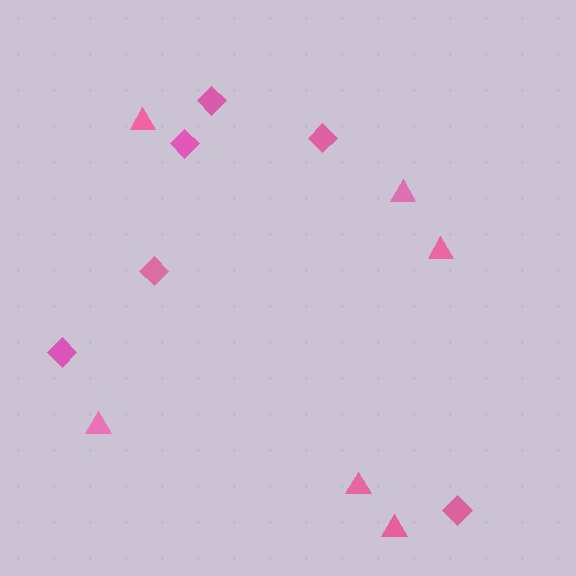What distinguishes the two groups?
There are 2 groups: one group of triangles (6) and one group of diamonds (6).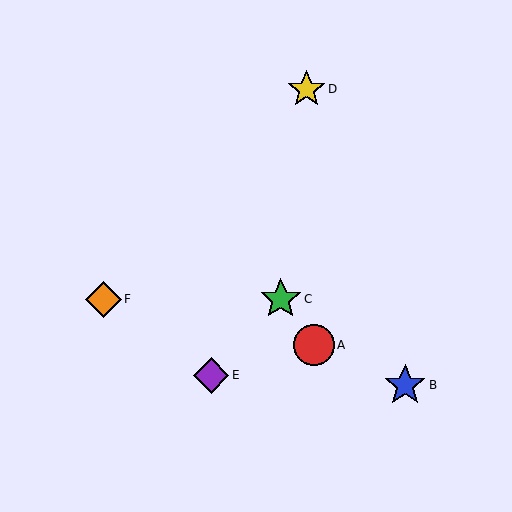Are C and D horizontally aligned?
No, C is at y≈299 and D is at y≈89.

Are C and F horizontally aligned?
Yes, both are at y≈299.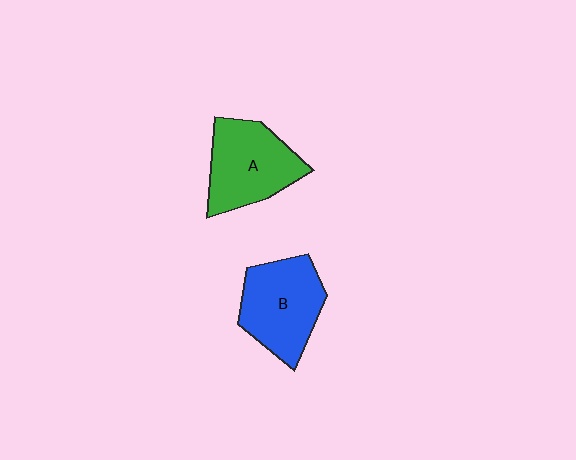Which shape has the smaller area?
Shape A (green).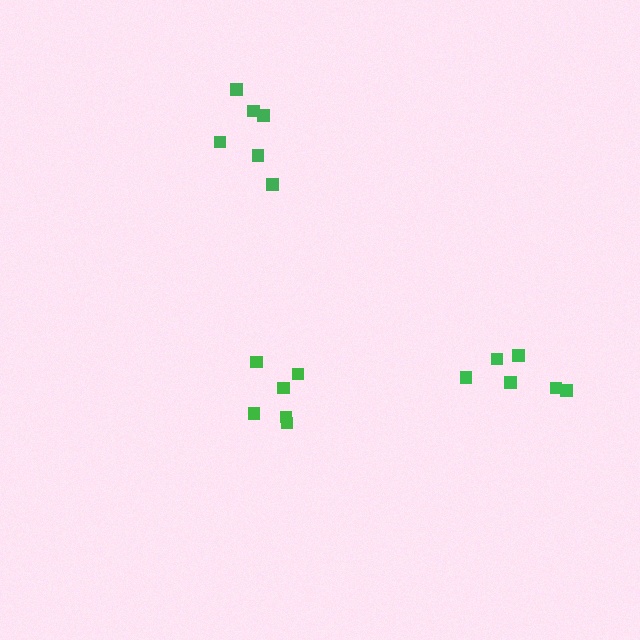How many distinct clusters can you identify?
There are 3 distinct clusters.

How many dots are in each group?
Group 1: 6 dots, Group 2: 6 dots, Group 3: 6 dots (18 total).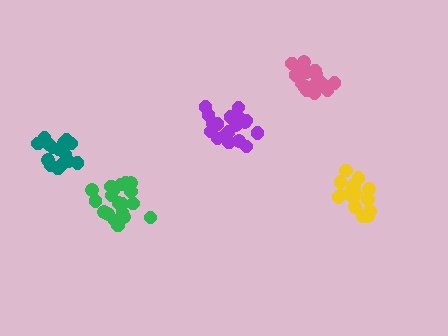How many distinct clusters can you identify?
There are 5 distinct clusters.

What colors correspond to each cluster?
The clusters are colored: teal, green, purple, yellow, pink.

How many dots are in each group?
Group 1: 16 dots, Group 2: 19 dots, Group 3: 19 dots, Group 4: 17 dots, Group 5: 16 dots (87 total).